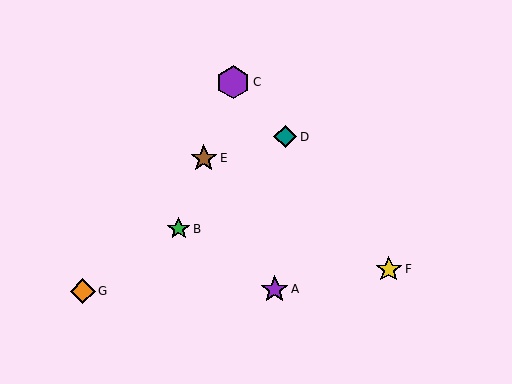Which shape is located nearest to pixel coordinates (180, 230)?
The green star (labeled B) at (179, 229) is nearest to that location.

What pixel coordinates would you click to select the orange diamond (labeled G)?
Click at (83, 291) to select the orange diamond G.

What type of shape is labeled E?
Shape E is a brown star.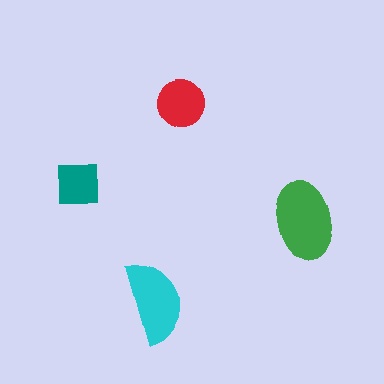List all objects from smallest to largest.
The teal square, the red circle, the cyan semicircle, the green ellipse.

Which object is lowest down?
The cyan semicircle is bottommost.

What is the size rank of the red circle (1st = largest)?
3rd.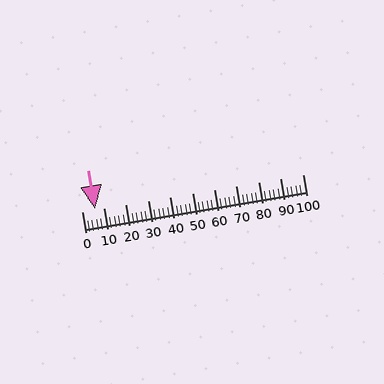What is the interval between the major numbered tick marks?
The major tick marks are spaced 10 units apart.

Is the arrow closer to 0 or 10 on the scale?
The arrow is closer to 10.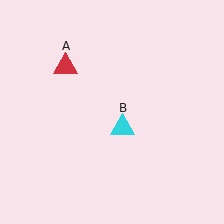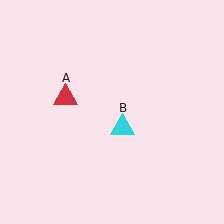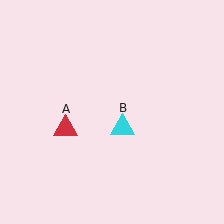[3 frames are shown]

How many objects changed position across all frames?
1 object changed position: red triangle (object A).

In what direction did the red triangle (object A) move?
The red triangle (object A) moved down.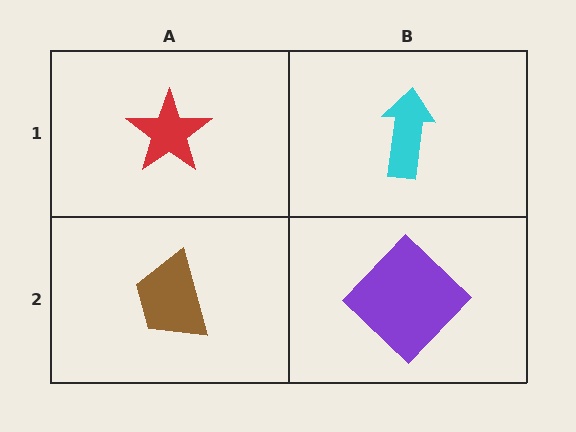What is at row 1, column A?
A red star.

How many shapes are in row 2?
2 shapes.